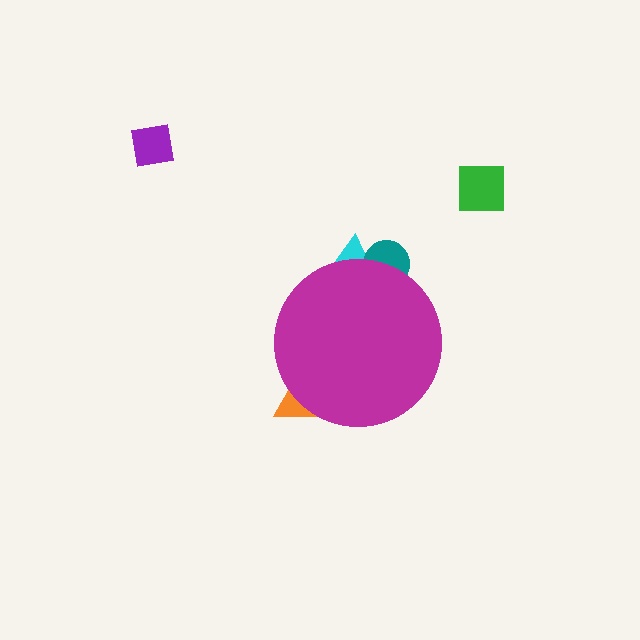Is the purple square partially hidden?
No, the purple square is fully visible.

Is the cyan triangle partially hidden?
Yes, the cyan triangle is partially hidden behind the magenta circle.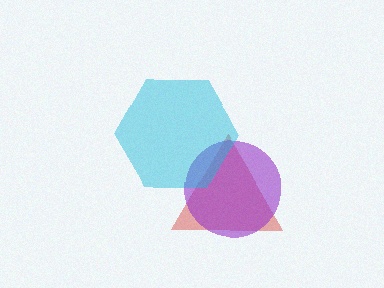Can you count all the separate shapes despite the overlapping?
Yes, there are 3 separate shapes.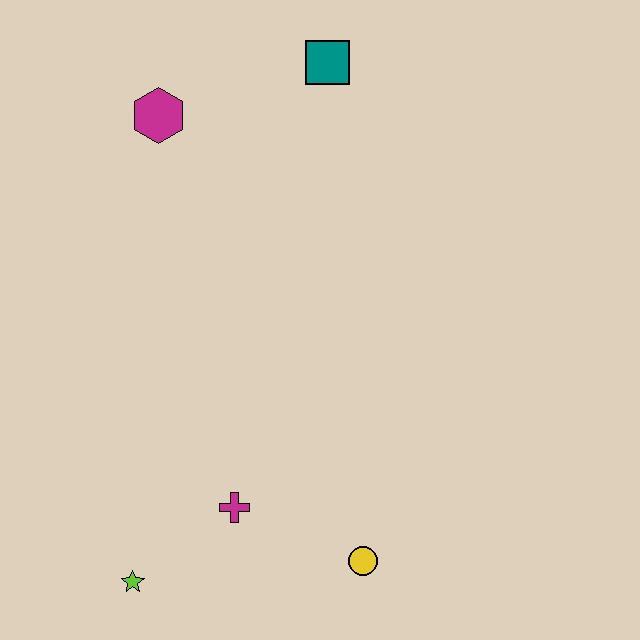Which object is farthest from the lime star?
The teal square is farthest from the lime star.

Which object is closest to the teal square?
The magenta hexagon is closest to the teal square.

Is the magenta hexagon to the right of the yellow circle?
No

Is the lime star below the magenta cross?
Yes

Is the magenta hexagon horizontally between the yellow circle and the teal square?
No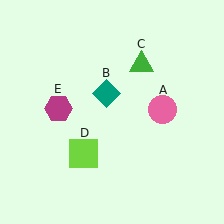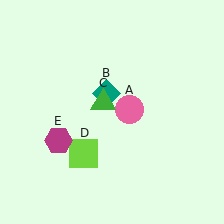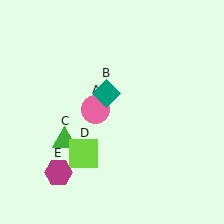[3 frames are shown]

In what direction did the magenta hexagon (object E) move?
The magenta hexagon (object E) moved down.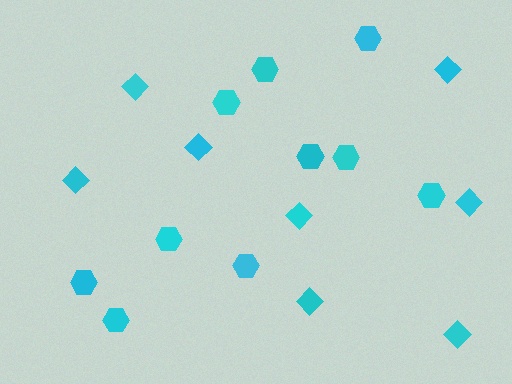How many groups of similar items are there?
There are 2 groups: one group of diamonds (8) and one group of hexagons (10).